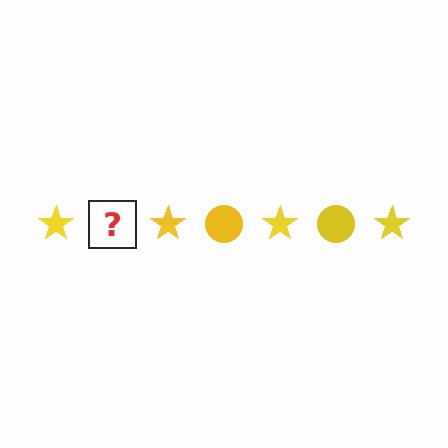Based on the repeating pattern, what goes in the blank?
The blank should be a yellow circle.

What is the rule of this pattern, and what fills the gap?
The rule is that the pattern cycles through star, circle shapes in yellow. The gap should be filled with a yellow circle.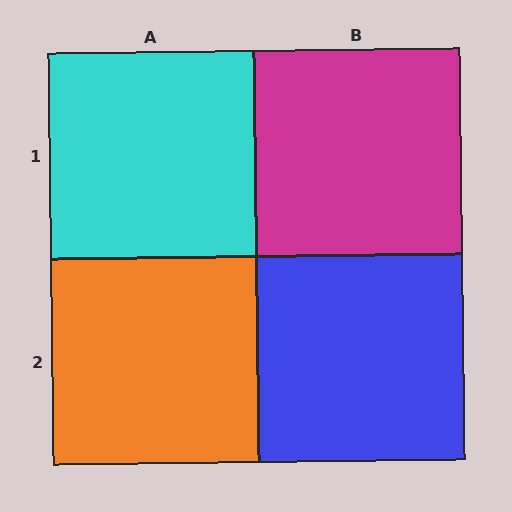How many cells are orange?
1 cell is orange.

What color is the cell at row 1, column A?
Cyan.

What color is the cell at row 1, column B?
Magenta.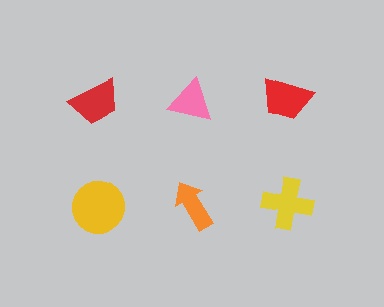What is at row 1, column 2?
A pink triangle.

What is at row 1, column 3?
A red trapezoid.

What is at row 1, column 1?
A red trapezoid.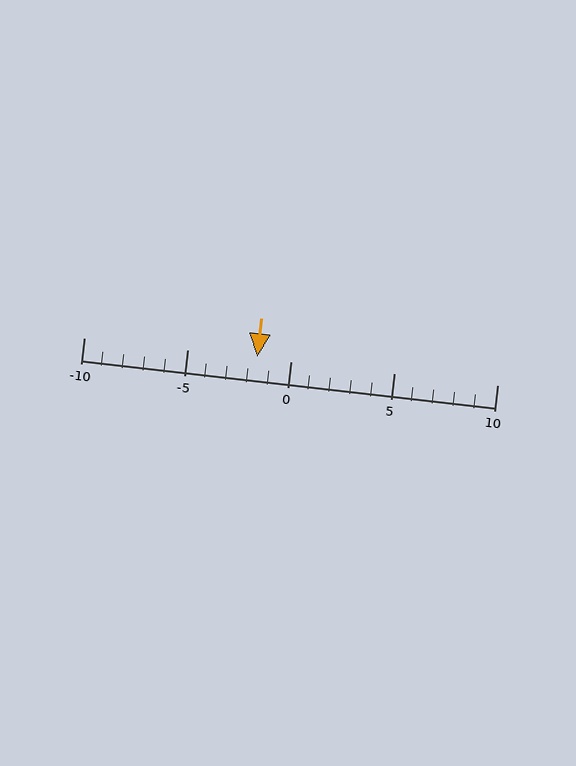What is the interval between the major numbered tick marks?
The major tick marks are spaced 5 units apart.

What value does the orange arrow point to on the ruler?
The orange arrow points to approximately -2.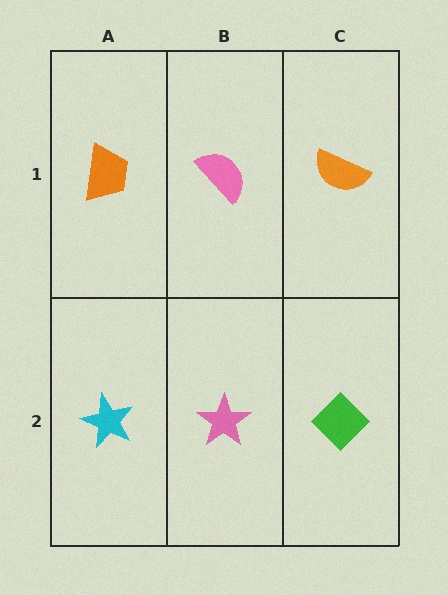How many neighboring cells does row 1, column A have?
2.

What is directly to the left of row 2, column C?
A pink star.